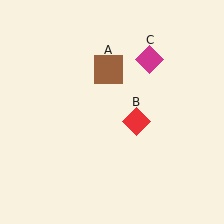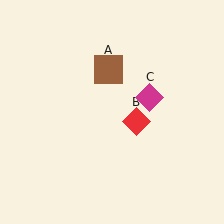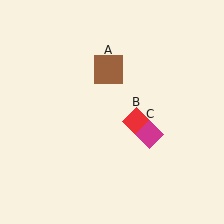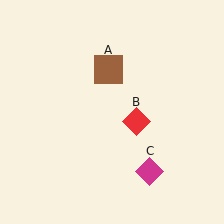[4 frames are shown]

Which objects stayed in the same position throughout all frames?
Brown square (object A) and red diamond (object B) remained stationary.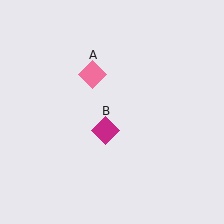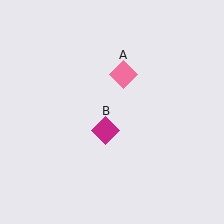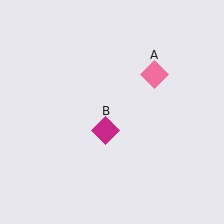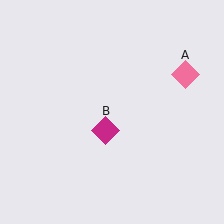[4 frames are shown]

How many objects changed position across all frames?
1 object changed position: pink diamond (object A).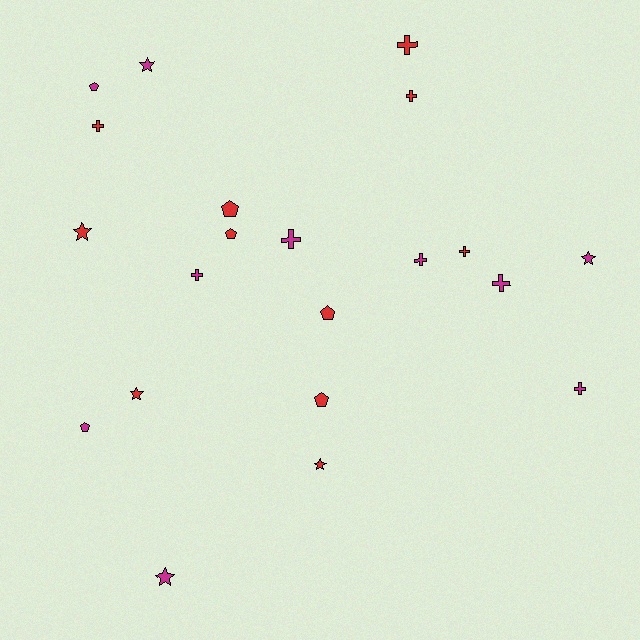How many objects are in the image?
There are 21 objects.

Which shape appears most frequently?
Cross, with 9 objects.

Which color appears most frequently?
Red, with 11 objects.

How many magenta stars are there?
There are 3 magenta stars.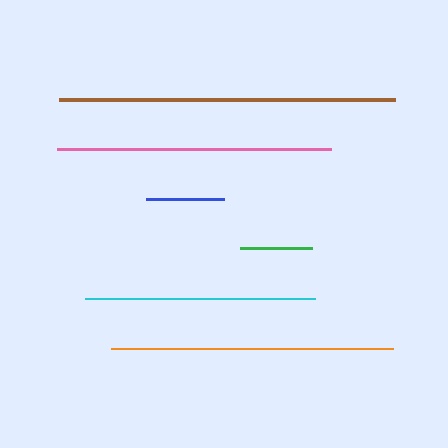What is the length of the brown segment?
The brown segment is approximately 336 pixels long.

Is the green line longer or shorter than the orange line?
The orange line is longer than the green line.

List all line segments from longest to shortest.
From longest to shortest: brown, orange, pink, cyan, blue, green.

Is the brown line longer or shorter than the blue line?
The brown line is longer than the blue line.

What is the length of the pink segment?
The pink segment is approximately 275 pixels long.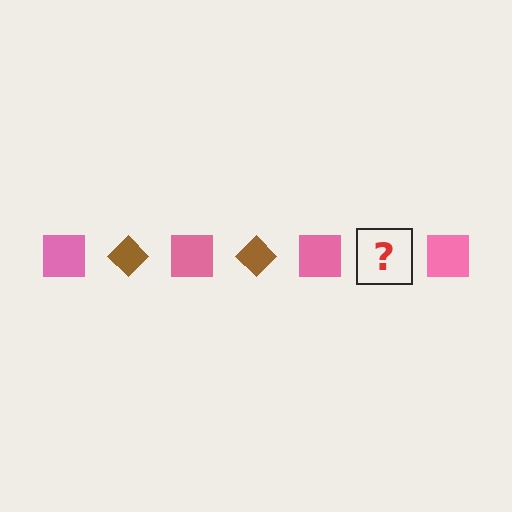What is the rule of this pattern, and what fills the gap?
The rule is that the pattern alternates between pink square and brown diamond. The gap should be filled with a brown diamond.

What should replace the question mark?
The question mark should be replaced with a brown diamond.